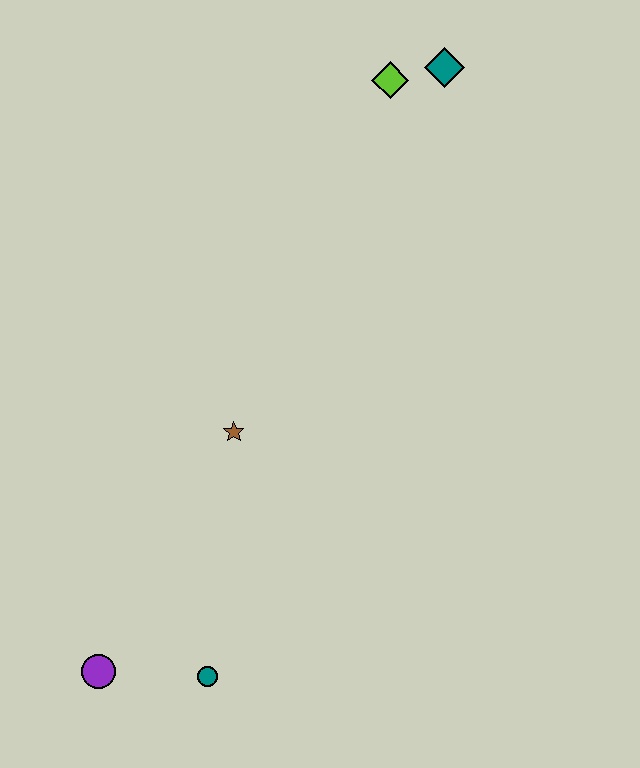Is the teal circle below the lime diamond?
Yes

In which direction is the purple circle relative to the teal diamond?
The purple circle is below the teal diamond.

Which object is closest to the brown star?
The teal circle is closest to the brown star.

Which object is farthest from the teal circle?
The teal diamond is farthest from the teal circle.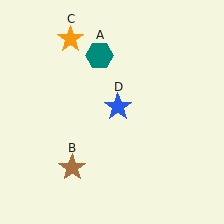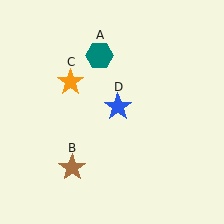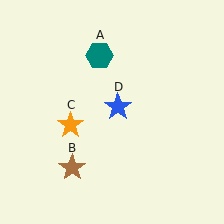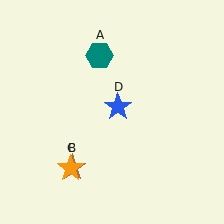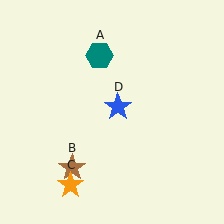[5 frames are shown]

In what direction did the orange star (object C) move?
The orange star (object C) moved down.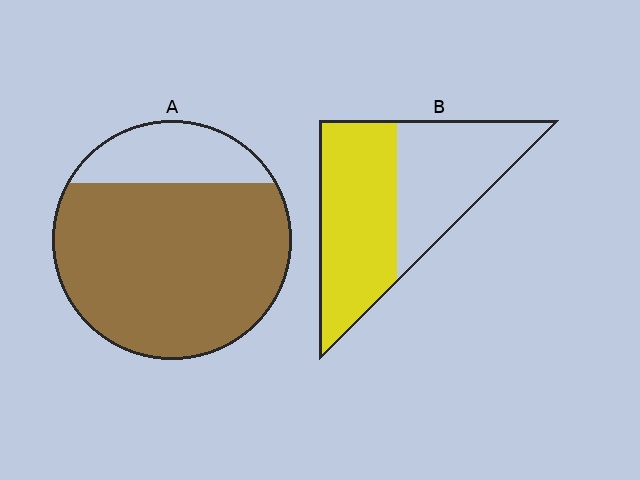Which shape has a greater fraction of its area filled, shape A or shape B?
Shape A.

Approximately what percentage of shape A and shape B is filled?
A is approximately 80% and B is approximately 55%.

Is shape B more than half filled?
Yes.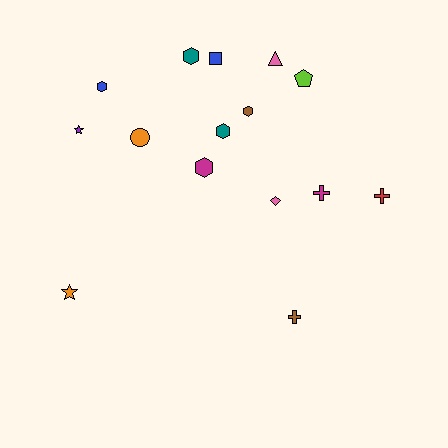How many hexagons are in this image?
There are 5 hexagons.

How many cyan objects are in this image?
There are no cyan objects.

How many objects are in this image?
There are 15 objects.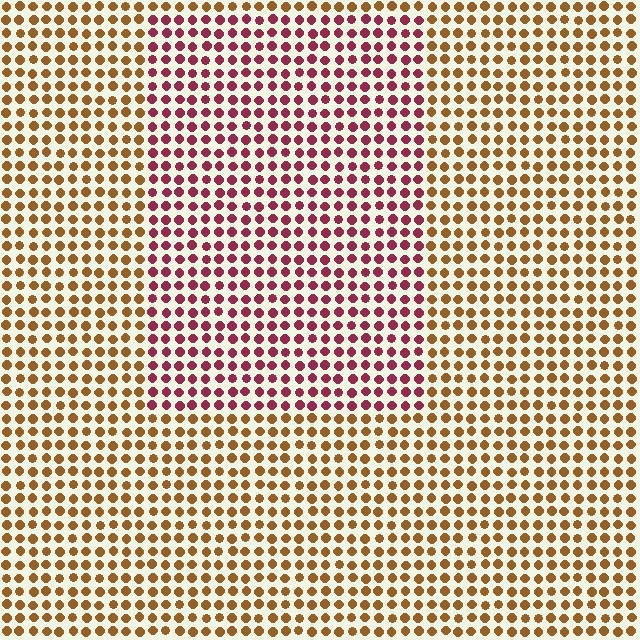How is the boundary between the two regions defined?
The boundary is defined purely by a slight shift in hue (about 51 degrees). Spacing, size, and orientation are identical on both sides.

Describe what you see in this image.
The image is filled with small brown elements in a uniform arrangement. A rectangle-shaped region is visible where the elements are tinted to a slightly different hue, forming a subtle color boundary.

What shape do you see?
I see a rectangle.